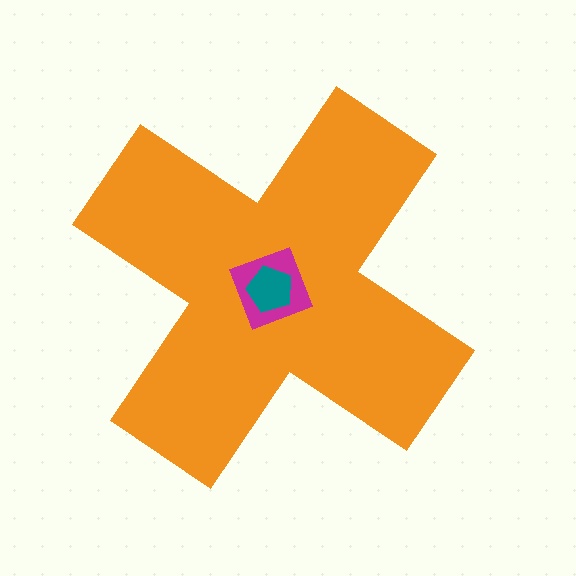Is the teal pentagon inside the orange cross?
Yes.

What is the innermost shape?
The teal pentagon.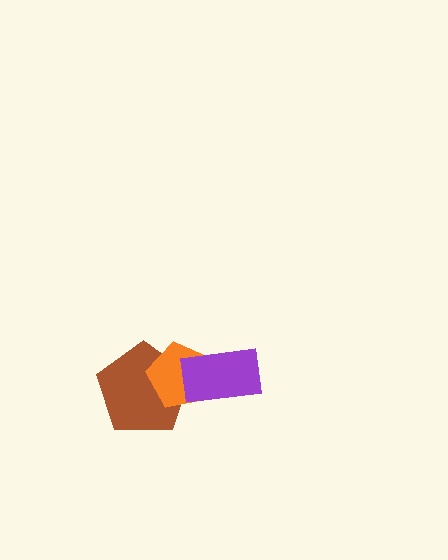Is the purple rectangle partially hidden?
No, no other shape covers it.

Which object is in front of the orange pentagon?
The purple rectangle is in front of the orange pentagon.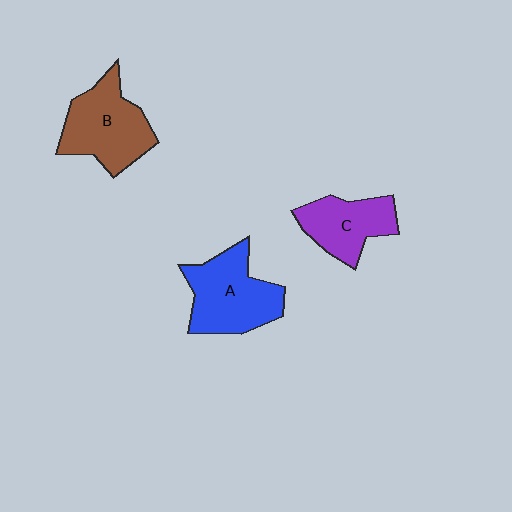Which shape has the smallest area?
Shape C (purple).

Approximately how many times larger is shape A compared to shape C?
Approximately 1.3 times.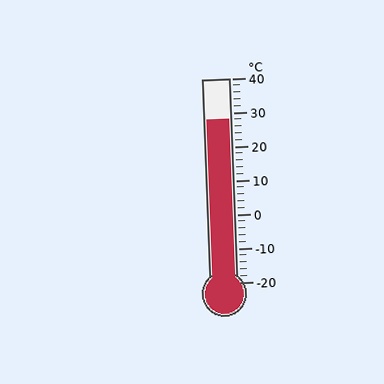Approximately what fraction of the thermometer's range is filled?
The thermometer is filled to approximately 80% of its range.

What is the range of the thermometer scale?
The thermometer scale ranges from -20°C to 40°C.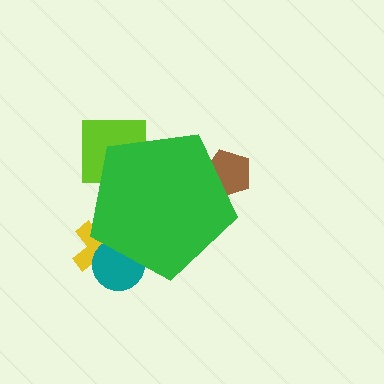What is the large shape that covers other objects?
A green pentagon.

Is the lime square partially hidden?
Yes, the lime square is partially hidden behind the green pentagon.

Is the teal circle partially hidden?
Yes, the teal circle is partially hidden behind the green pentagon.